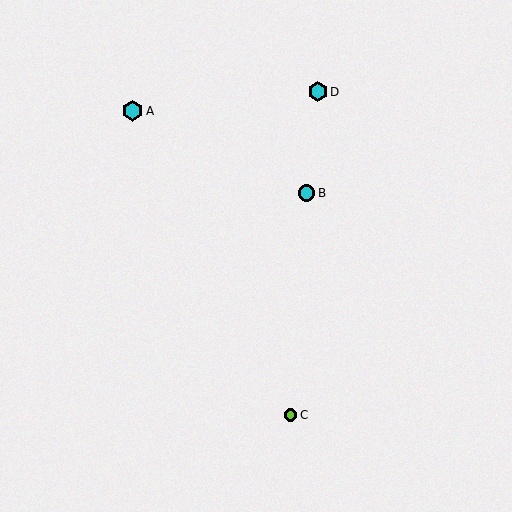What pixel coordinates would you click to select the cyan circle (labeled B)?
Click at (306, 193) to select the cyan circle B.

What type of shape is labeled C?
Shape C is a lime circle.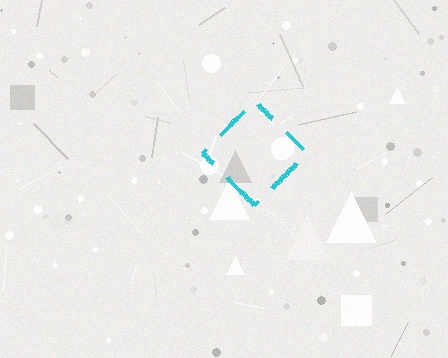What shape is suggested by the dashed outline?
The dashed outline suggests a diamond.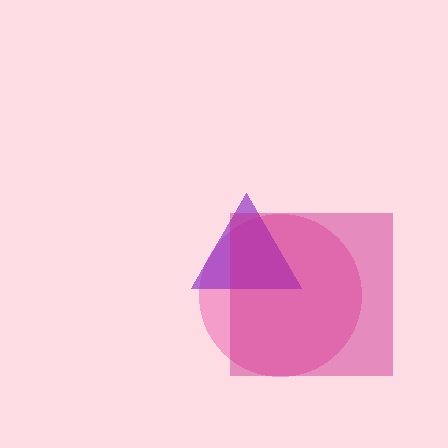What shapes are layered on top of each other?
The layered shapes are: a pink circle, a purple triangle, a magenta square.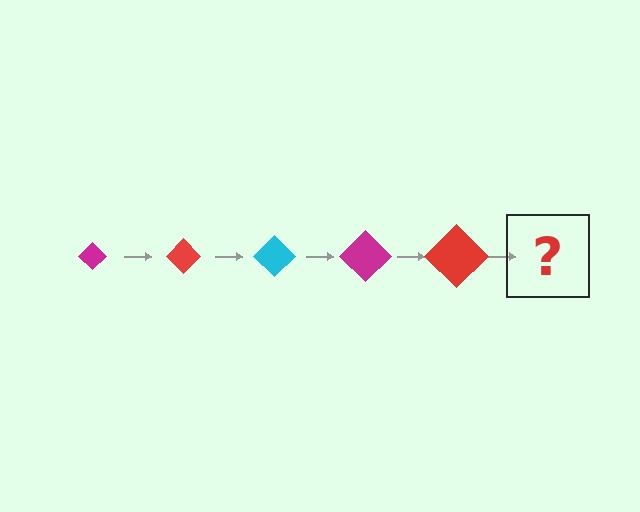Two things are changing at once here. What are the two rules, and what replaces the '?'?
The two rules are that the diamond grows larger each step and the color cycles through magenta, red, and cyan. The '?' should be a cyan diamond, larger than the previous one.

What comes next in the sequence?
The next element should be a cyan diamond, larger than the previous one.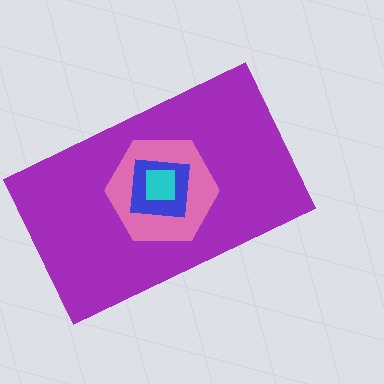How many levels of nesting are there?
4.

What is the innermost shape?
The cyan square.